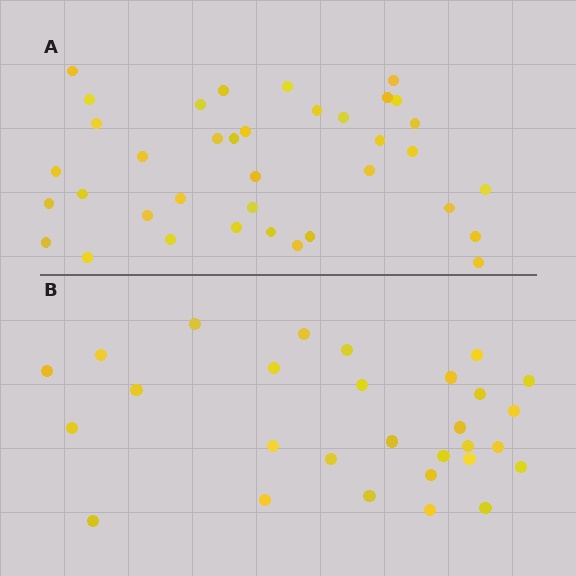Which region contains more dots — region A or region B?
Region A (the top region) has more dots.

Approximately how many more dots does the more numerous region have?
Region A has roughly 8 or so more dots than region B.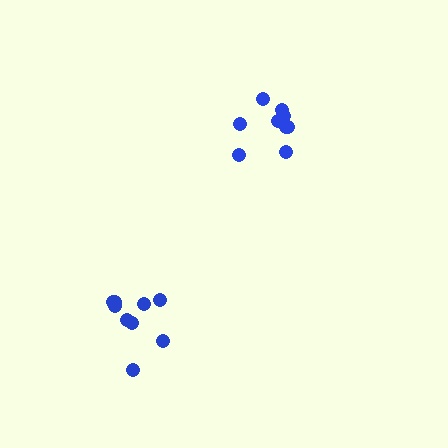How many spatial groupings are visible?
There are 2 spatial groupings.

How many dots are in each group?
Group 1: 9 dots, Group 2: 9 dots (18 total).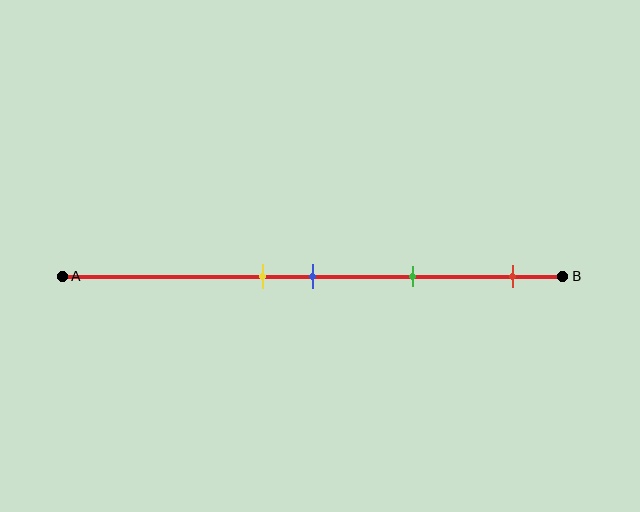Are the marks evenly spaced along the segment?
No, the marks are not evenly spaced.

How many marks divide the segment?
There are 4 marks dividing the segment.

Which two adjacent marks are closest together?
The yellow and blue marks are the closest adjacent pair.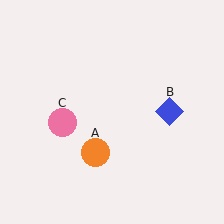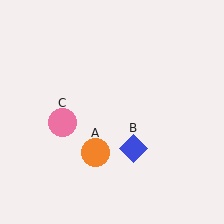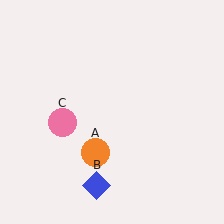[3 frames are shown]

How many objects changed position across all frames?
1 object changed position: blue diamond (object B).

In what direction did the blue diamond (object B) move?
The blue diamond (object B) moved down and to the left.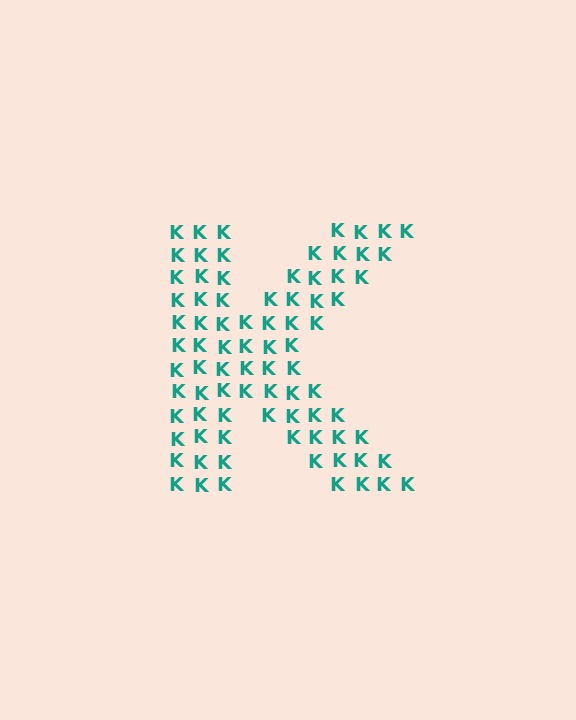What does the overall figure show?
The overall figure shows the letter K.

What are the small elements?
The small elements are letter K's.